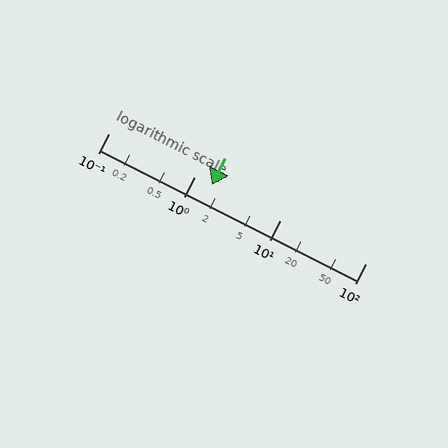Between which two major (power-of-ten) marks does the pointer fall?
The pointer is between 1 and 10.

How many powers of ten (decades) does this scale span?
The scale spans 3 decades, from 0.1 to 100.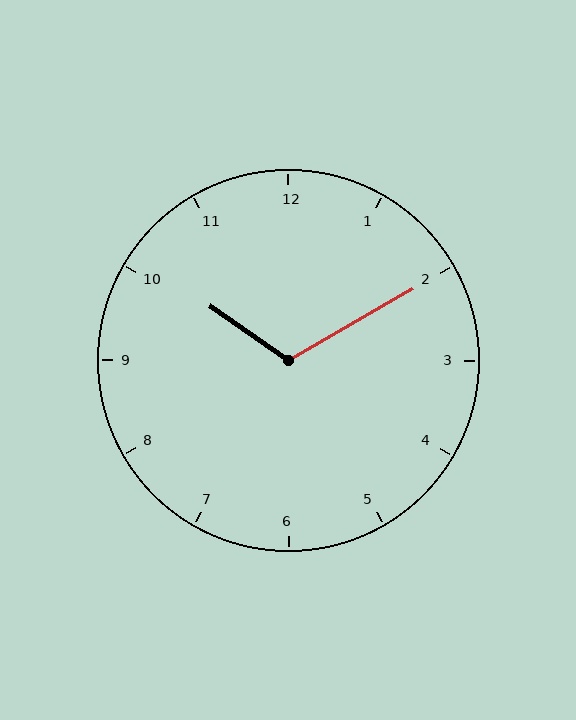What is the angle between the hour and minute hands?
Approximately 115 degrees.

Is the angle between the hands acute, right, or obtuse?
It is obtuse.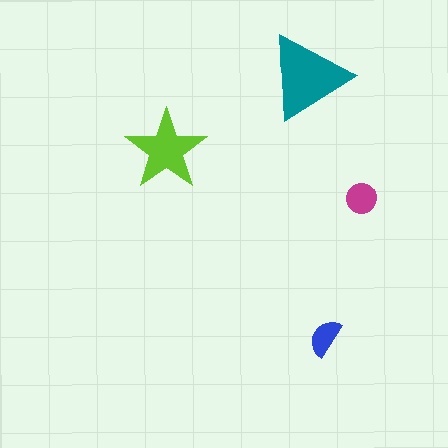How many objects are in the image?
There are 4 objects in the image.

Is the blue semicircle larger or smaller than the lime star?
Smaller.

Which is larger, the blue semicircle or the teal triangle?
The teal triangle.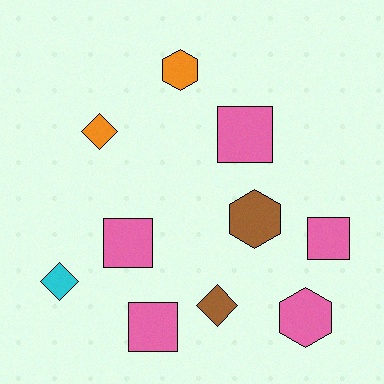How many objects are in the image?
There are 10 objects.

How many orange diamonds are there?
There is 1 orange diamond.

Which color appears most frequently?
Pink, with 5 objects.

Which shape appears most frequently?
Square, with 4 objects.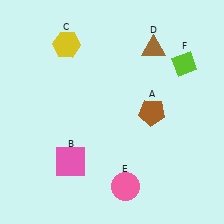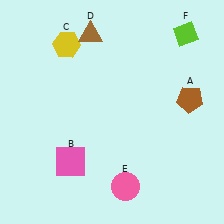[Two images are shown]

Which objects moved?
The objects that moved are: the brown pentagon (A), the brown triangle (D), the lime diamond (F).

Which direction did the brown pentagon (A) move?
The brown pentagon (A) moved right.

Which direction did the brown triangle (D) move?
The brown triangle (D) moved left.